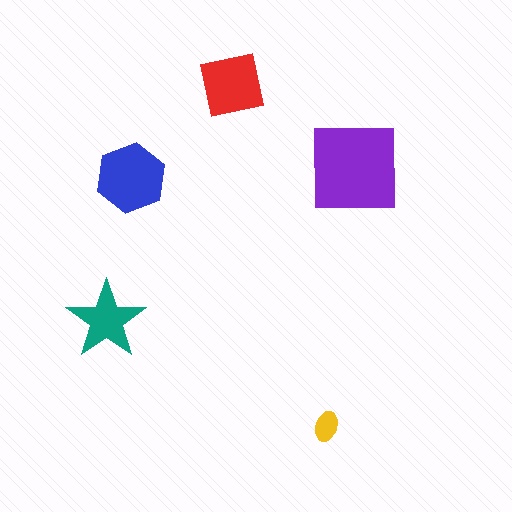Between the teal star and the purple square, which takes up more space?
The purple square.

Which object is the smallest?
The yellow ellipse.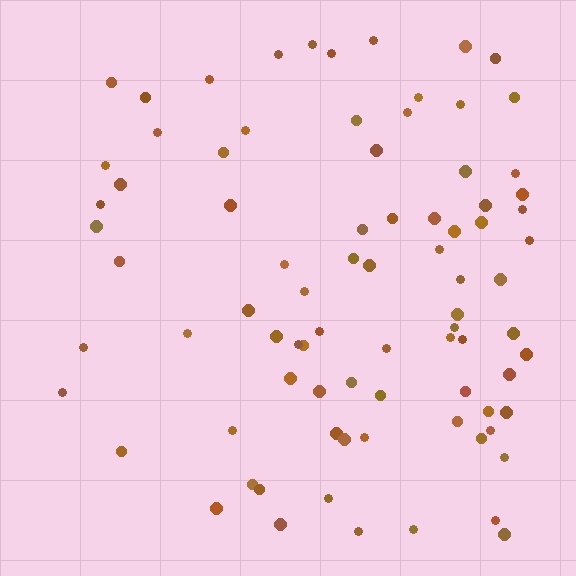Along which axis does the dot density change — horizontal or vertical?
Horizontal.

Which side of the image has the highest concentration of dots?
The right.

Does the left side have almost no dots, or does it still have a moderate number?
Still a moderate number, just noticeably fewer than the right.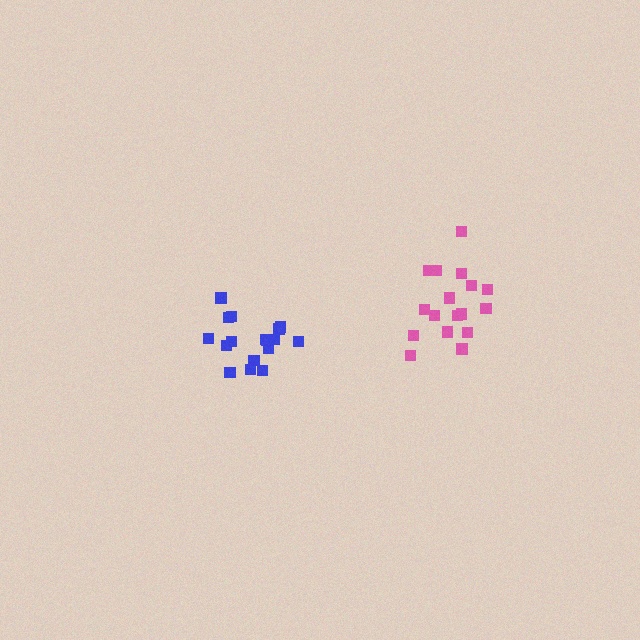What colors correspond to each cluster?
The clusters are colored: blue, pink.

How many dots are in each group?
Group 1: 17 dots, Group 2: 17 dots (34 total).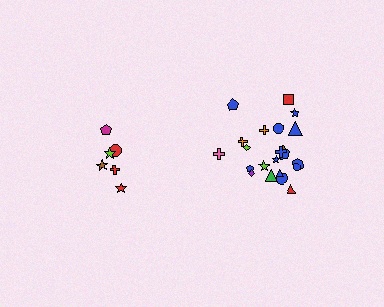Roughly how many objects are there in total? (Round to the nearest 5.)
Roughly 30 objects in total.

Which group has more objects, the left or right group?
The right group.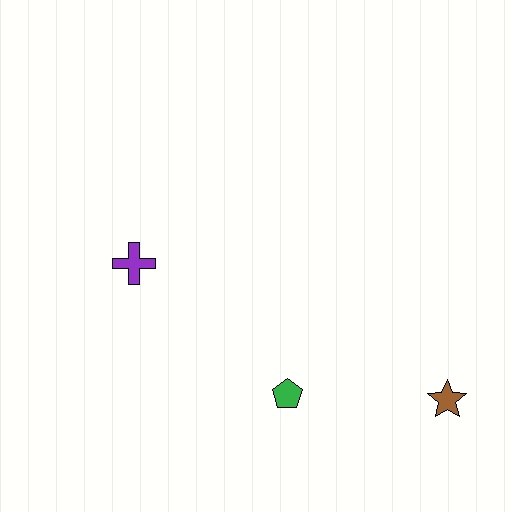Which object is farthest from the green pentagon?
The purple cross is farthest from the green pentagon.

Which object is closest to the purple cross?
The green pentagon is closest to the purple cross.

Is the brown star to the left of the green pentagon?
No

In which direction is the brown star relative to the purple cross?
The brown star is to the right of the purple cross.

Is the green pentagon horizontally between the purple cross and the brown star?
Yes